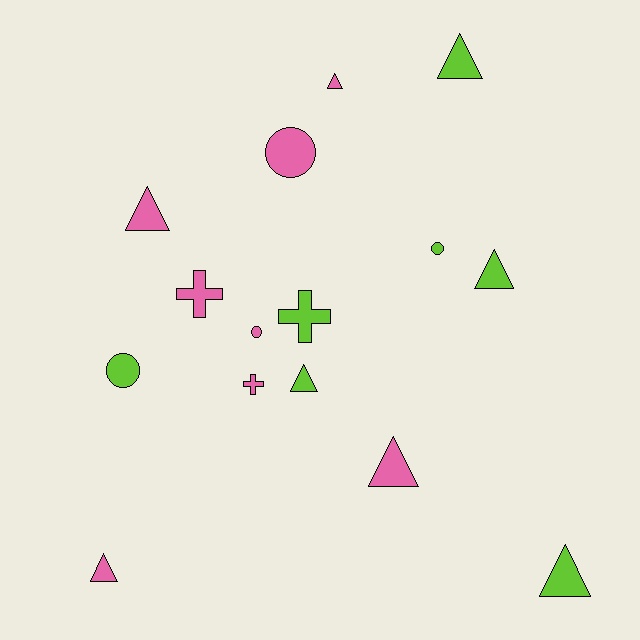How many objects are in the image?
There are 15 objects.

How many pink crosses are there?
There are 2 pink crosses.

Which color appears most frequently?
Pink, with 8 objects.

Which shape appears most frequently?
Triangle, with 8 objects.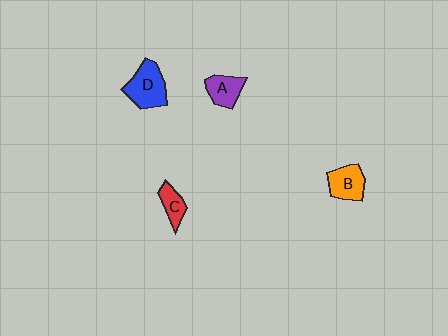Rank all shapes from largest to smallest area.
From largest to smallest: D (blue), B (orange), A (purple), C (red).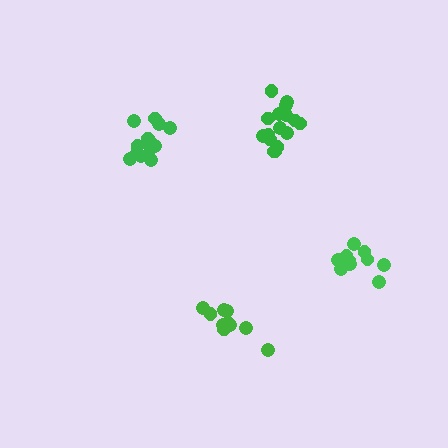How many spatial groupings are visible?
There are 4 spatial groupings.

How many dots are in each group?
Group 1: 16 dots, Group 2: 10 dots, Group 3: 13 dots, Group 4: 10 dots (49 total).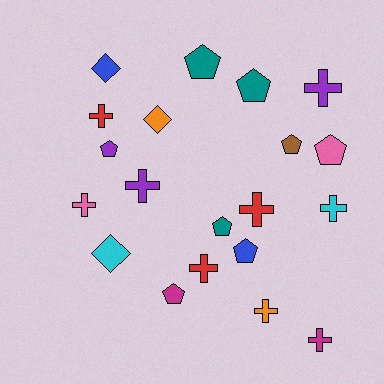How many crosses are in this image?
There are 9 crosses.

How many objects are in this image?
There are 20 objects.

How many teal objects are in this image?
There are 3 teal objects.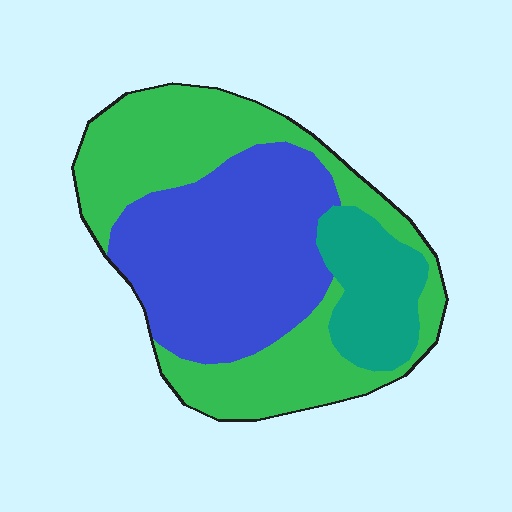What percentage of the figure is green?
Green takes up about two fifths (2/5) of the figure.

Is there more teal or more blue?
Blue.